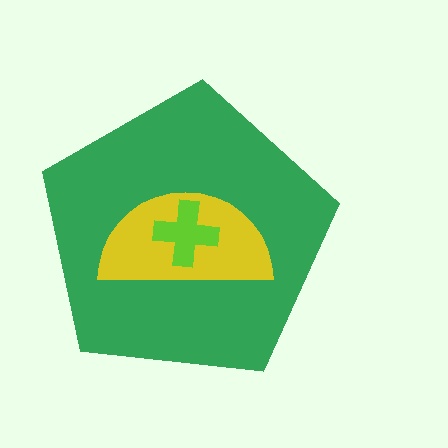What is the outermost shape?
The green pentagon.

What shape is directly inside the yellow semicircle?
The lime cross.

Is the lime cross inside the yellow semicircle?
Yes.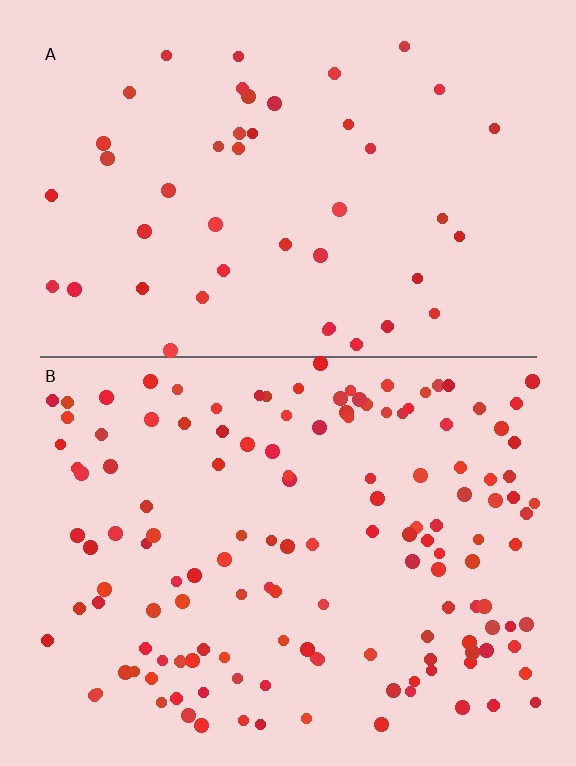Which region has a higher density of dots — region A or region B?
B (the bottom).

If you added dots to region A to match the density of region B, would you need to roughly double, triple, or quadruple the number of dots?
Approximately triple.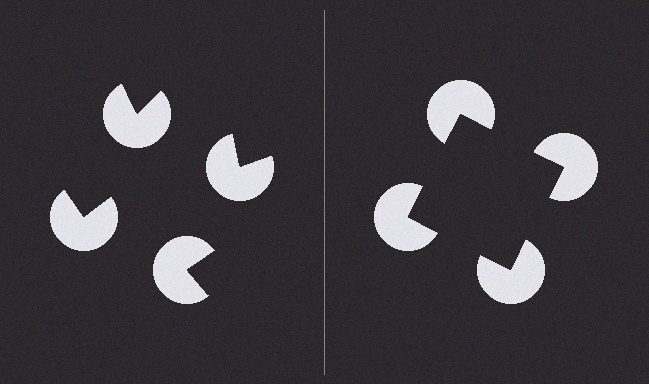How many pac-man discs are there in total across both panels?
8 — 4 on each side.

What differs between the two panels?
The pac-man discs are positioned identically on both sides; only the wedge orientations differ. On the right they align to a square; on the left they are misaligned.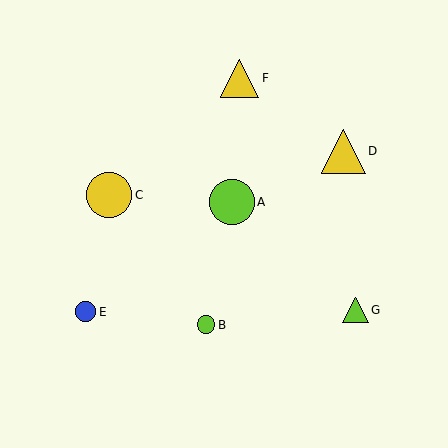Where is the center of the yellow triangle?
The center of the yellow triangle is at (343, 151).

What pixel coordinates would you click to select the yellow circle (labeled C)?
Click at (109, 195) to select the yellow circle C.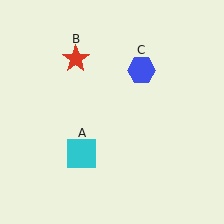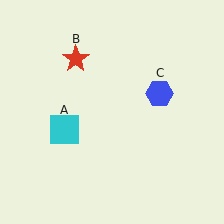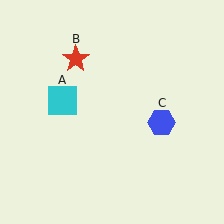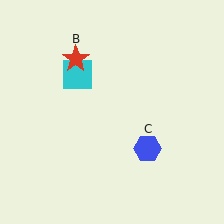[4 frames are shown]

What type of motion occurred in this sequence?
The cyan square (object A), blue hexagon (object C) rotated clockwise around the center of the scene.